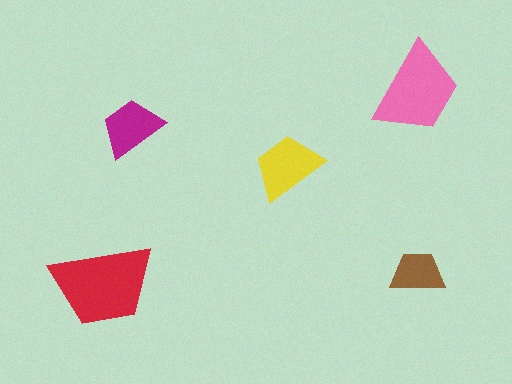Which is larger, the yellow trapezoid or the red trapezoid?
The red one.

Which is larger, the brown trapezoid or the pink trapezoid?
The pink one.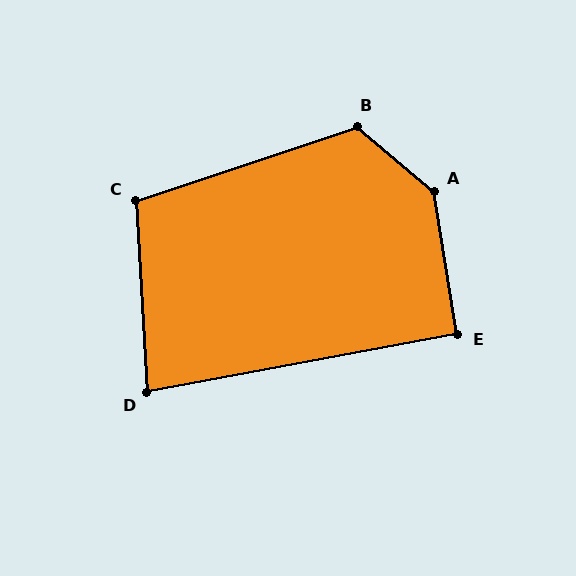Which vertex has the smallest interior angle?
D, at approximately 83 degrees.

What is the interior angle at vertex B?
Approximately 122 degrees (obtuse).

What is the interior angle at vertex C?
Approximately 105 degrees (obtuse).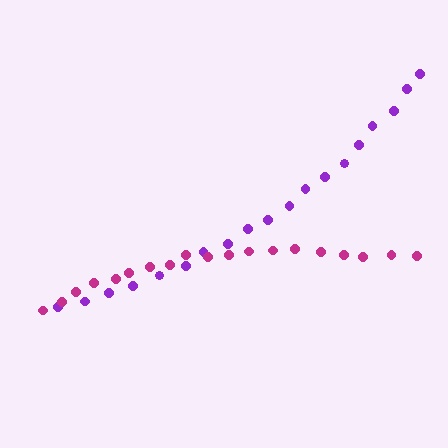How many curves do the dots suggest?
There are 2 distinct paths.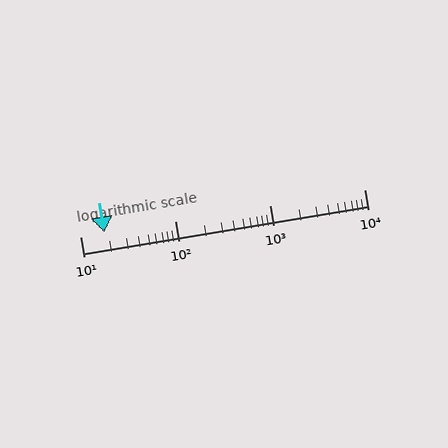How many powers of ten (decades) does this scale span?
The scale spans 3 decades, from 10 to 10000.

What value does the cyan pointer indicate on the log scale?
The pointer indicates approximately 18.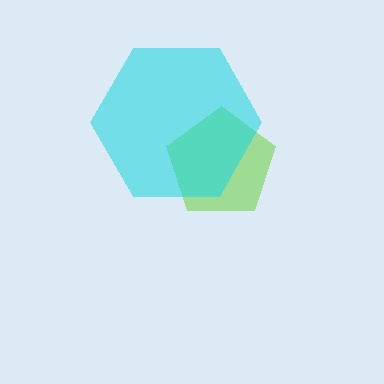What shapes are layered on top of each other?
The layered shapes are: a lime pentagon, a cyan hexagon.